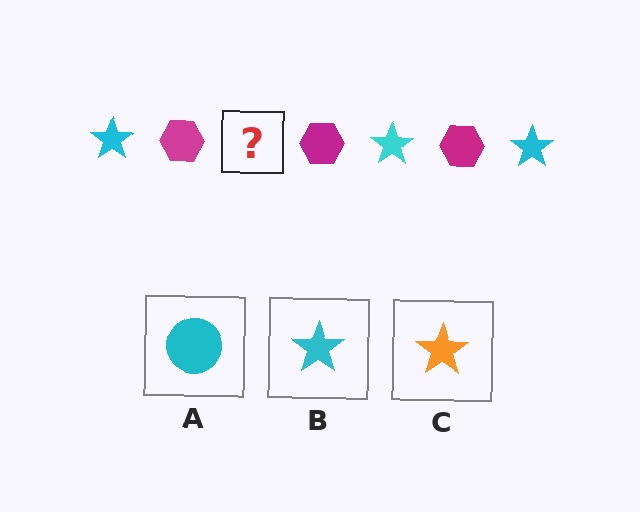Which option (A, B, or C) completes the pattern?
B.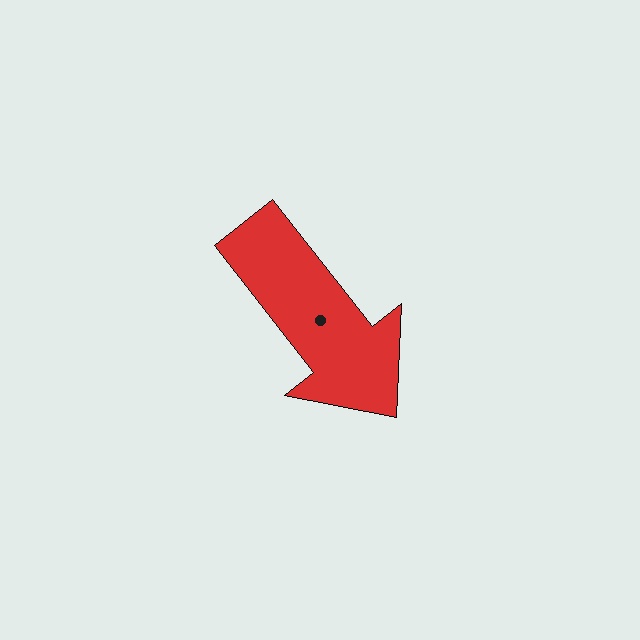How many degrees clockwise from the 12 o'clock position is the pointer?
Approximately 142 degrees.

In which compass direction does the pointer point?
Southeast.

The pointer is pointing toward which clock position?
Roughly 5 o'clock.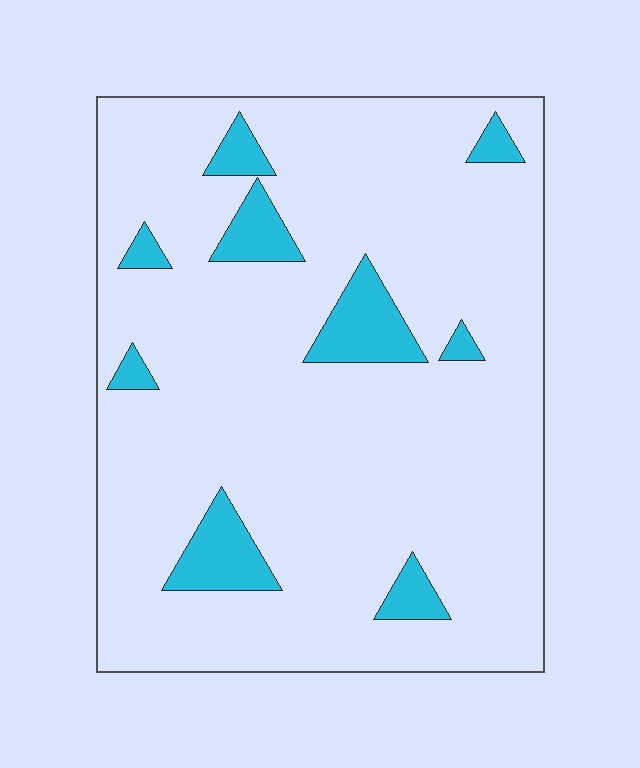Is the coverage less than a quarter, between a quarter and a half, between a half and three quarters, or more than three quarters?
Less than a quarter.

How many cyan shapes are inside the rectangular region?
9.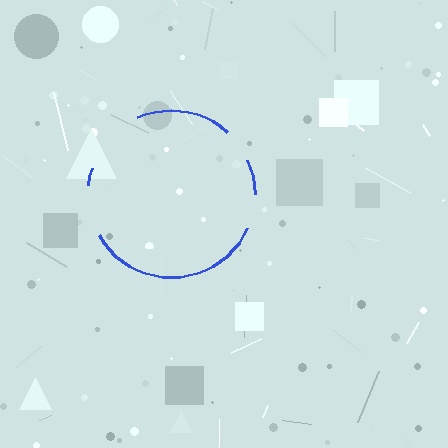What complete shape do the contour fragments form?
The contour fragments form a circle.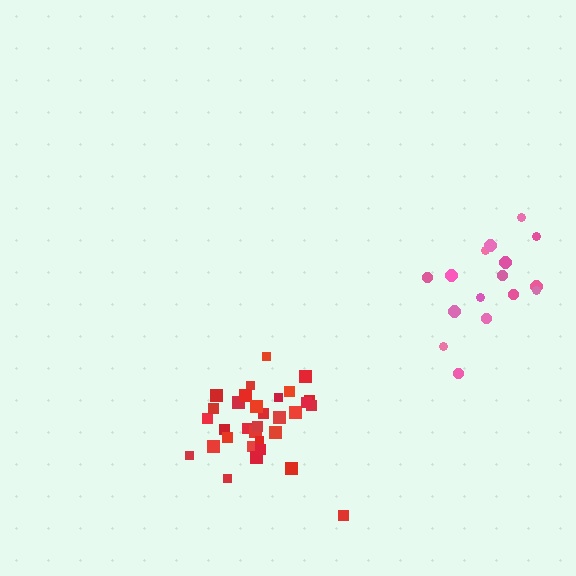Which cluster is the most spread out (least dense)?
Pink.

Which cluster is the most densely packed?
Red.